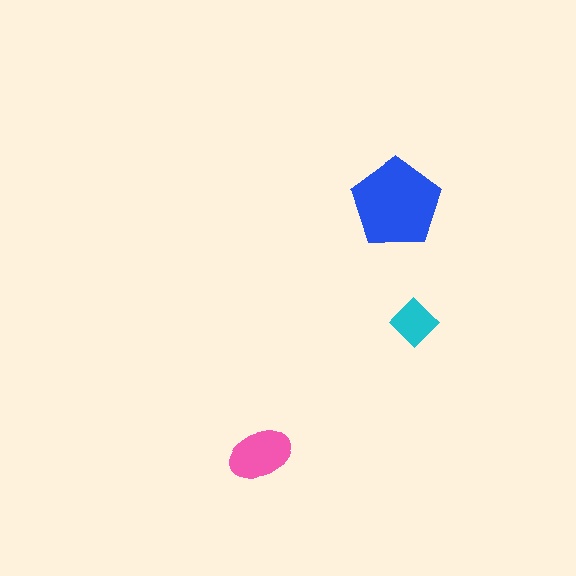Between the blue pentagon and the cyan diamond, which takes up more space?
The blue pentagon.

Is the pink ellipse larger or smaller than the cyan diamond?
Larger.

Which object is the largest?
The blue pentagon.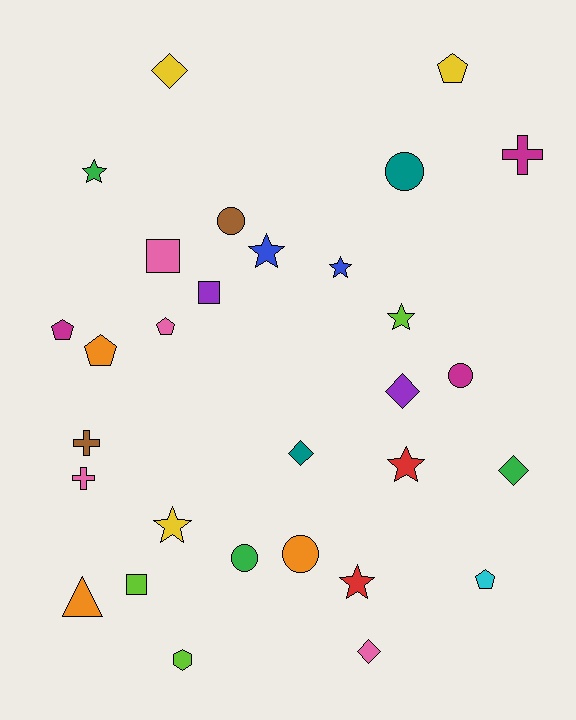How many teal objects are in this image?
There are 2 teal objects.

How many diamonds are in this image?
There are 5 diamonds.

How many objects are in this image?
There are 30 objects.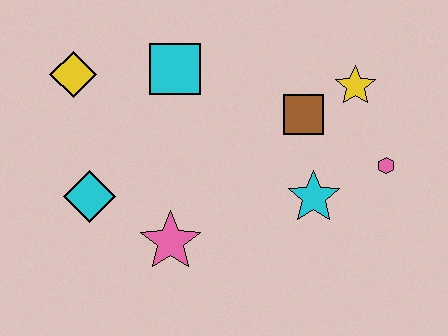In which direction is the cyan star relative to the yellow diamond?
The cyan star is to the right of the yellow diamond.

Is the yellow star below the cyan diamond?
No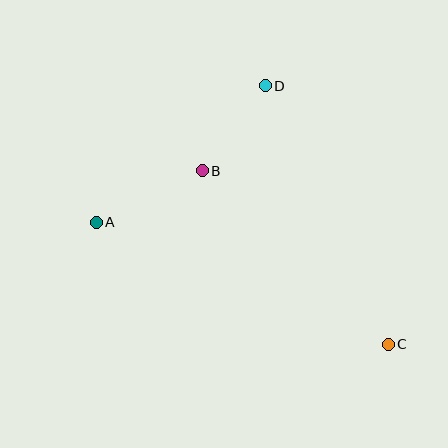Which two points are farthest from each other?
Points A and C are farthest from each other.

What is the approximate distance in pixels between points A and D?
The distance between A and D is approximately 217 pixels.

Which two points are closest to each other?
Points B and D are closest to each other.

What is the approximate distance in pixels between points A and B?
The distance between A and B is approximately 118 pixels.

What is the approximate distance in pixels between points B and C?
The distance between B and C is approximately 254 pixels.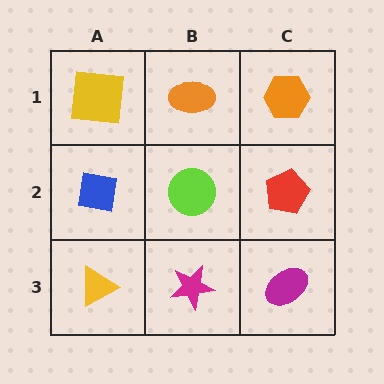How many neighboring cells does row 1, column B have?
3.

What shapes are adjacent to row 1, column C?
A red pentagon (row 2, column C), an orange ellipse (row 1, column B).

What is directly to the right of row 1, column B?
An orange hexagon.